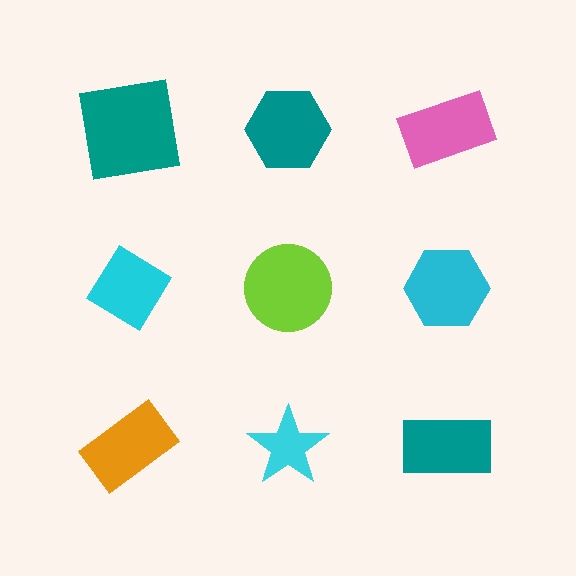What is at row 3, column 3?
A teal rectangle.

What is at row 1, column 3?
A pink rectangle.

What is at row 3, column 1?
An orange rectangle.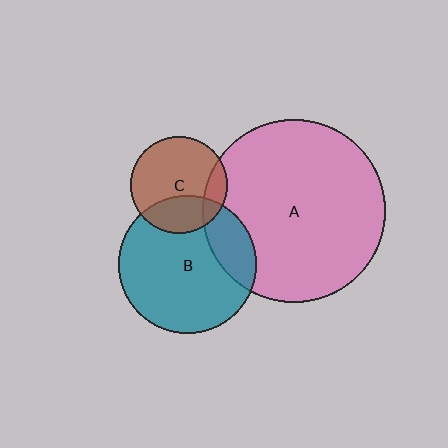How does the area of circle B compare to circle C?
Approximately 2.0 times.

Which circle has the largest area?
Circle A (pink).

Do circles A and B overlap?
Yes.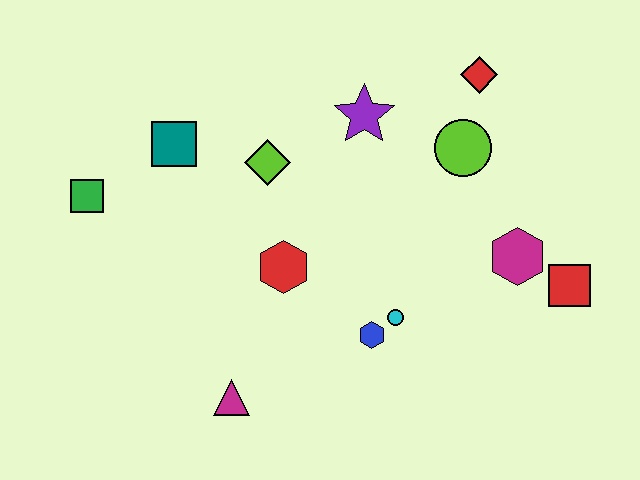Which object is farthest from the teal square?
The red square is farthest from the teal square.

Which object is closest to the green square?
The teal square is closest to the green square.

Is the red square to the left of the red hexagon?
No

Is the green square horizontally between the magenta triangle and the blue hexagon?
No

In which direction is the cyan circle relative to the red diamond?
The cyan circle is below the red diamond.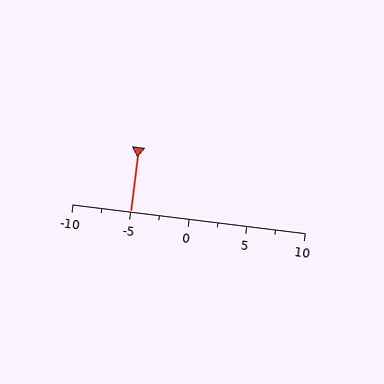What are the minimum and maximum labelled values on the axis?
The axis runs from -10 to 10.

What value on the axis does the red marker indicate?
The marker indicates approximately -5.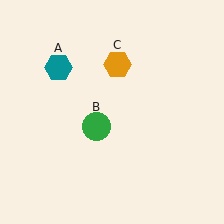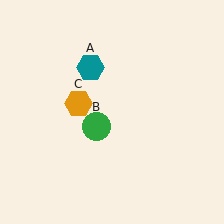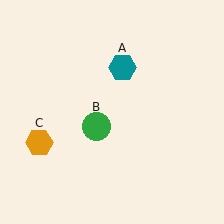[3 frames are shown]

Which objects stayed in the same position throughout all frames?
Green circle (object B) remained stationary.